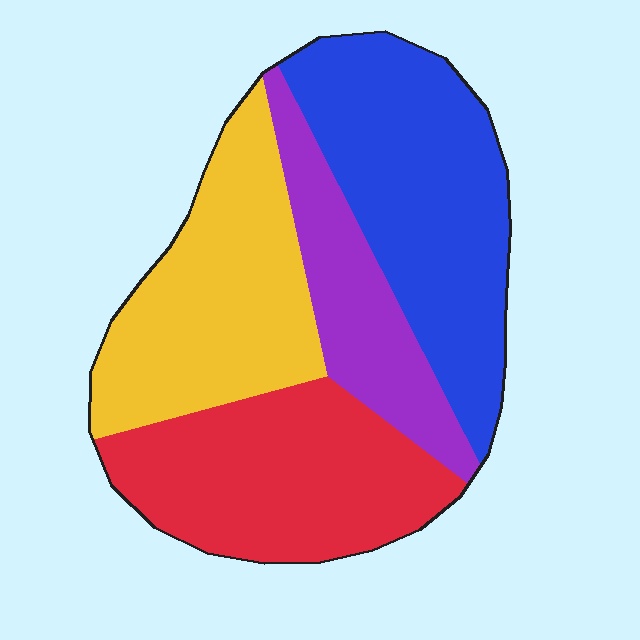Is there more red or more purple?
Red.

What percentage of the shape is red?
Red covers around 25% of the shape.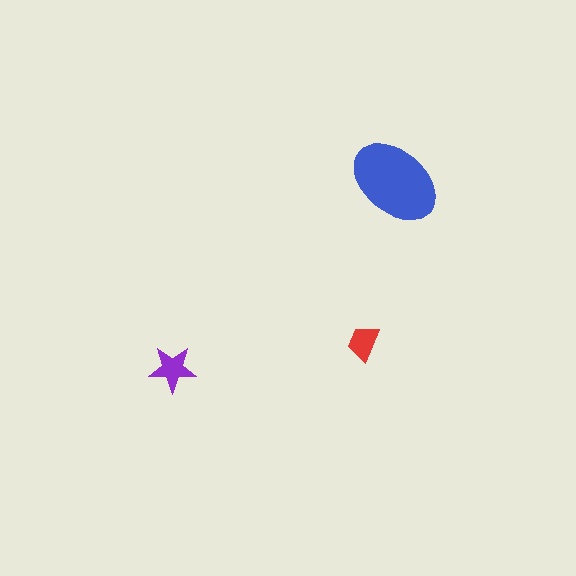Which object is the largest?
The blue ellipse.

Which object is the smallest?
The red trapezoid.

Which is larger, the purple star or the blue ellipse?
The blue ellipse.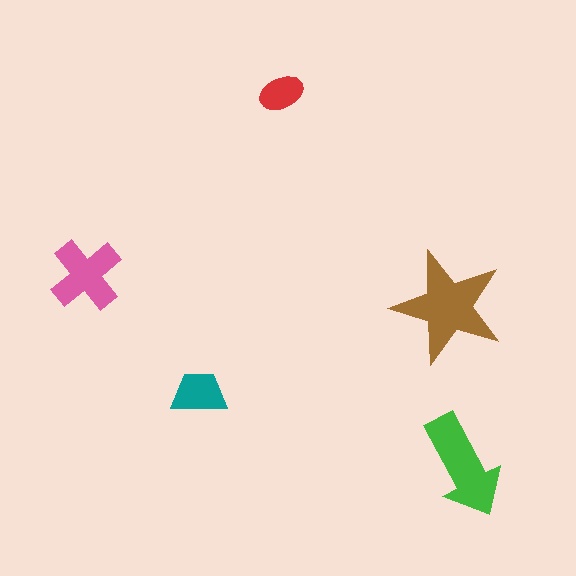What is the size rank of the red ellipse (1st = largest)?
5th.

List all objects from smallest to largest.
The red ellipse, the teal trapezoid, the pink cross, the green arrow, the brown star.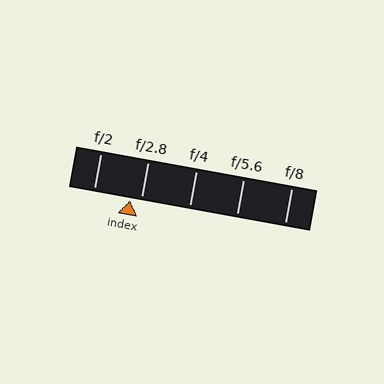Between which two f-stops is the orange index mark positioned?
The index mark is between f/2 and f/2.8.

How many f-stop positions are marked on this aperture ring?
There are 5 f-stop positions marked.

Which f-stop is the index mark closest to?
The index mark is closest to f/2.8.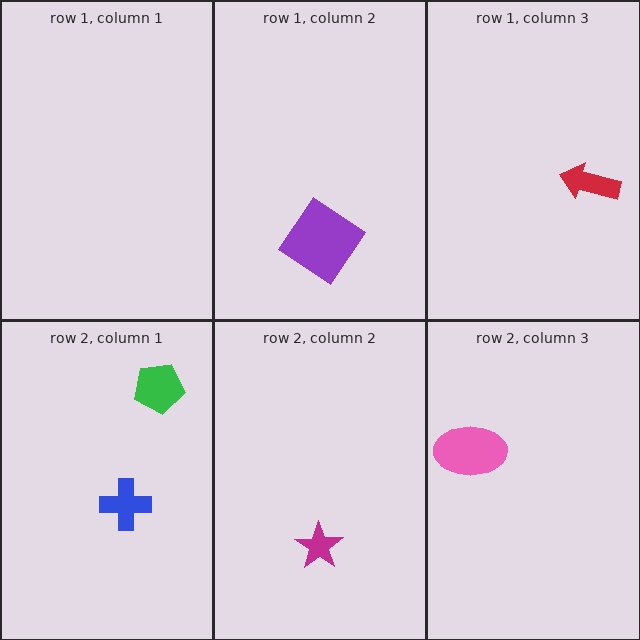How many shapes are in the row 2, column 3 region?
1.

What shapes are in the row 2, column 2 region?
The magenta star.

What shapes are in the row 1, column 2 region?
The purple diamond.